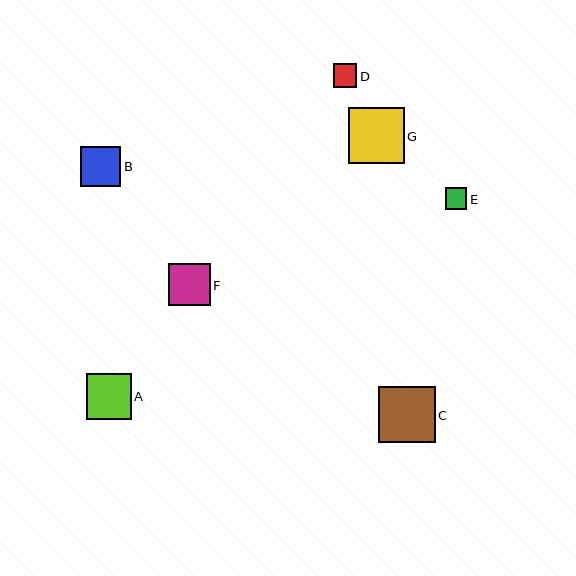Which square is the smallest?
Square E is the smallest with a size of approximately 21 pixels.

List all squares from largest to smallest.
From largest to smallest: G, C, A, F, B, D, E.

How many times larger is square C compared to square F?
Square C is approximately 1.3 times the size of square F.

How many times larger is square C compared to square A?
Square C is approximately 1.2 times the size of square A.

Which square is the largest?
Square G is the largest with a size of approximately 56 pixels.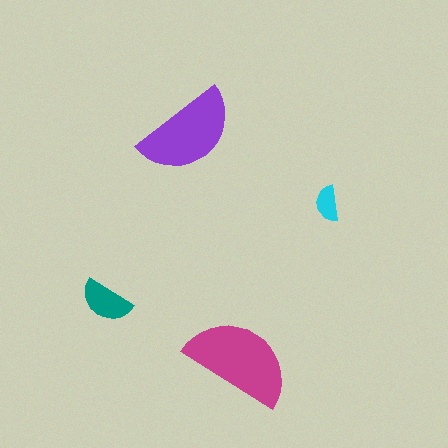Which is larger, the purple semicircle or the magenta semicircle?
The magenta one.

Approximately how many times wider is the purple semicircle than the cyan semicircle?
About 3 times wider.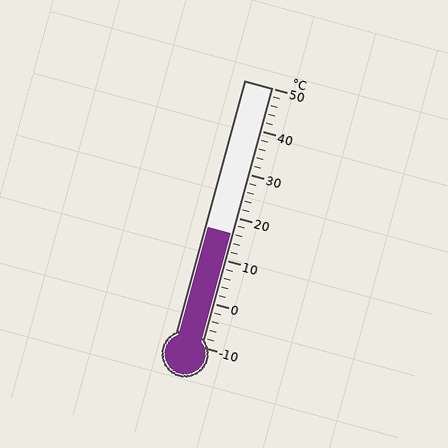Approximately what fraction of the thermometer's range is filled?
The thermometer is filled to approximately 45% of its range.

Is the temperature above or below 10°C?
The temperature is above 10°C.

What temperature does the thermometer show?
The thermometer shows approximately 16°C.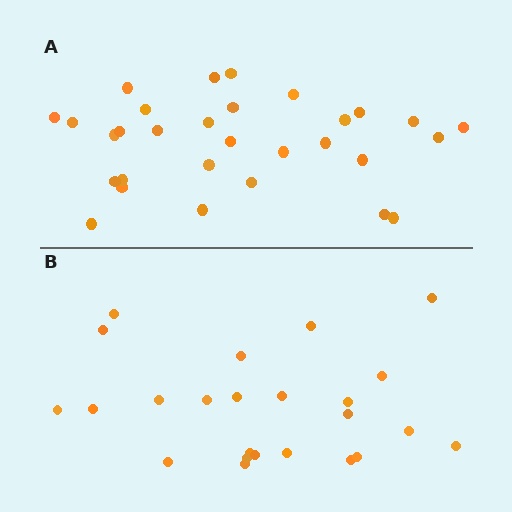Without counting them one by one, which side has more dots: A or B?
Region A (the top region) has more dots.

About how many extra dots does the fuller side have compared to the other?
Region A has about 6 more dots than region B.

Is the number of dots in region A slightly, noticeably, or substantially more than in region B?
Region A has noticeably more, but not dramatically so. The ratio is roughly 1.2 to 1.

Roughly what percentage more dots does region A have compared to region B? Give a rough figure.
About 25% more.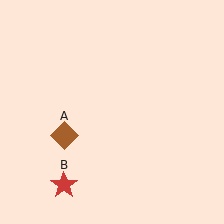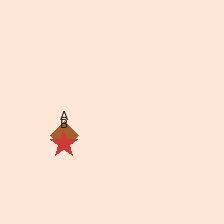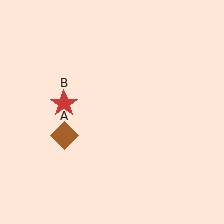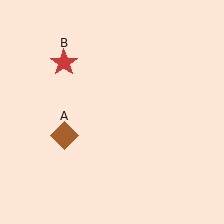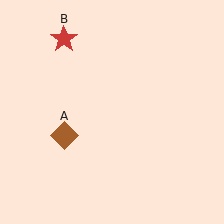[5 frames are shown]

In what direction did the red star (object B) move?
The red star (object B) moved up.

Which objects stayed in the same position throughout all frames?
Brown diamond (object A) remained stationary.